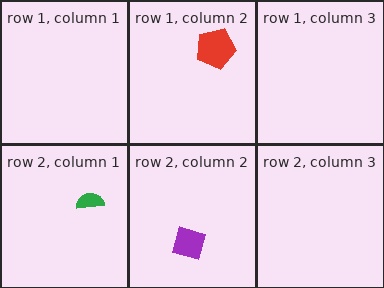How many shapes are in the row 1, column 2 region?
1.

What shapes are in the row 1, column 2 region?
The red pentagon.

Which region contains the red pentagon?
The row 1, column 2 region.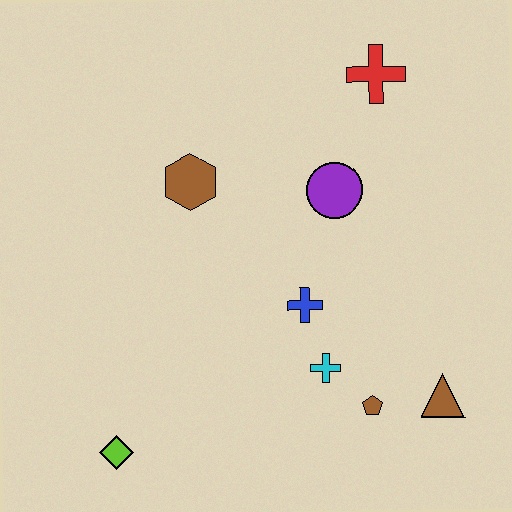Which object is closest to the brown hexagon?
The purple circle is closest to the brown hexagon.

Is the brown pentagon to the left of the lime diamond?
No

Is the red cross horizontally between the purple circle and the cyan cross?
No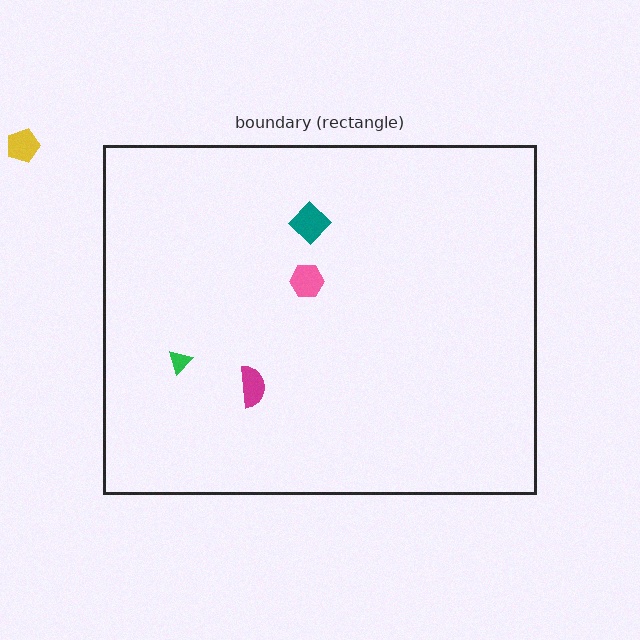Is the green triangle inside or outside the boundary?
Inside.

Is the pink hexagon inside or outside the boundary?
Inside.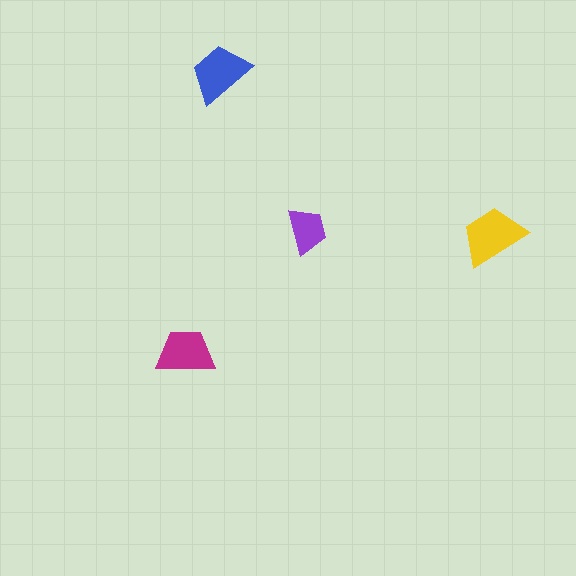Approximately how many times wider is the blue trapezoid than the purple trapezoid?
About 1.5 times wider.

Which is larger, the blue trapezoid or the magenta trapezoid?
The blue one.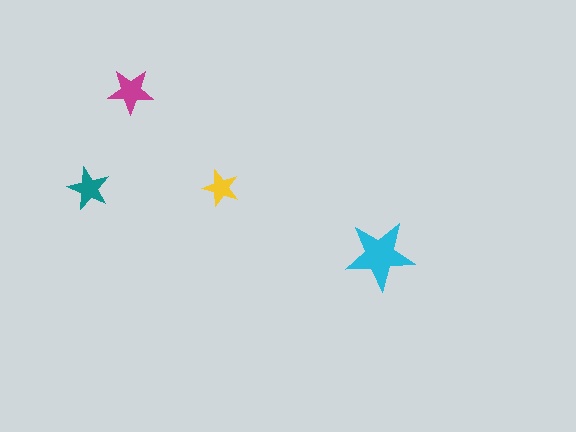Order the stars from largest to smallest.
the cyan one, the magenta one, the teal one, the yellow one.